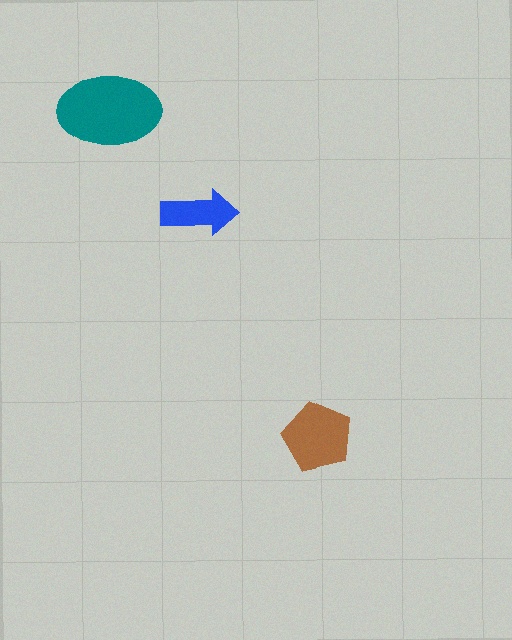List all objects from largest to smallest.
The teal ellipse, the brown pentagon, the blue arrow.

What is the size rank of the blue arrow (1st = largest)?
3rd.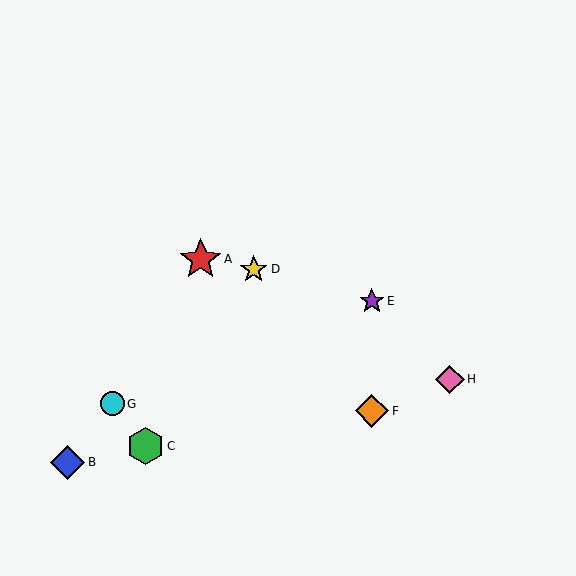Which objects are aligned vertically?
Objects E, F are aligned vertically.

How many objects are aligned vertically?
2 objects (E, F) are aligned vertically.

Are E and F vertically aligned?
Yes, both are at x≈372.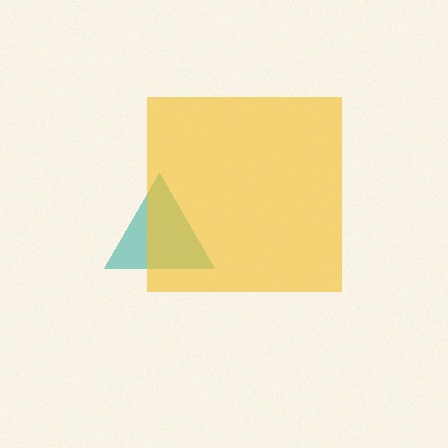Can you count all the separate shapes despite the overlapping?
Yes, there are 2 separate shapes.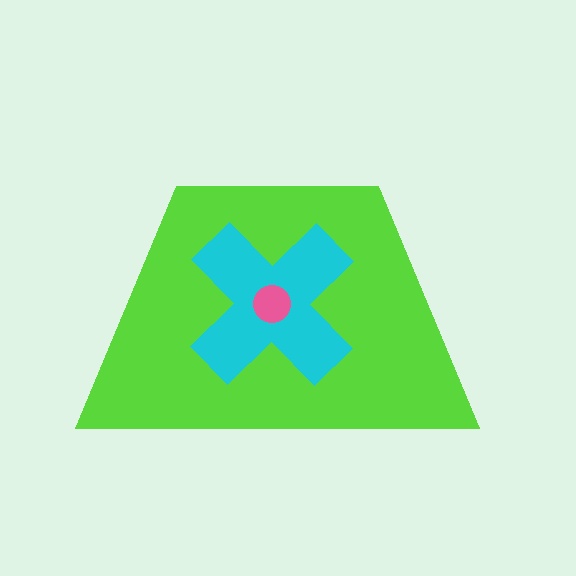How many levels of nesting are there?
3.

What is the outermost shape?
The lime trapezoid.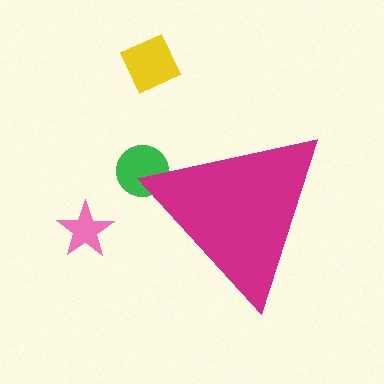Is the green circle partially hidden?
Yes, the green circle is partially hidden behind the magenta triangle.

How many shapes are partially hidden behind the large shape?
1 shape is partially hidden.